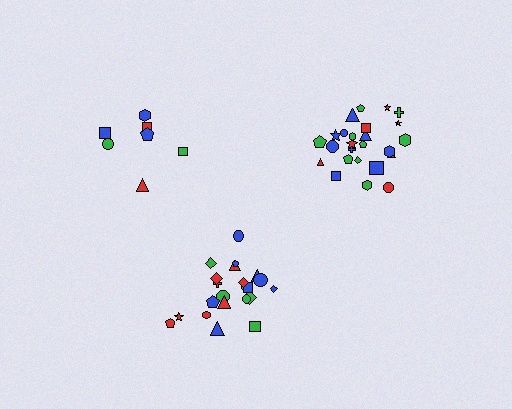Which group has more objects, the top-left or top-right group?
The top-right group.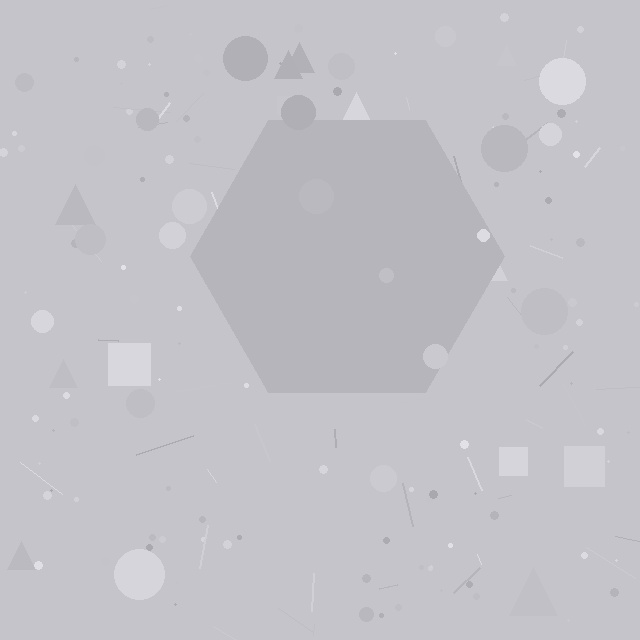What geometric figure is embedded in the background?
A hexagon is embedded in the background.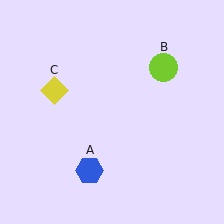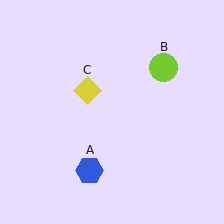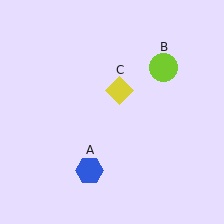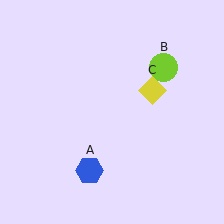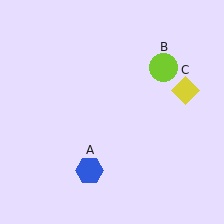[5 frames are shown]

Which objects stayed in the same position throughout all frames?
Blue hexagon (object A) and lime circle (object B) remained stationary.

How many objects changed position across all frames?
1 object changed position: yellow diamond (object C).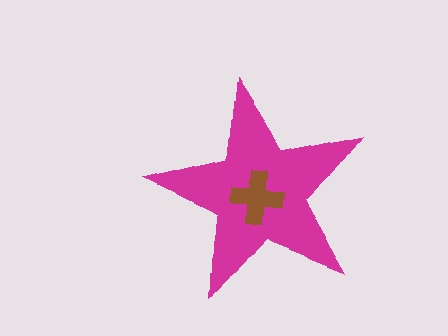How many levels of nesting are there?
2.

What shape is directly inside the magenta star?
The brown cross.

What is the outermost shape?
The magenta star.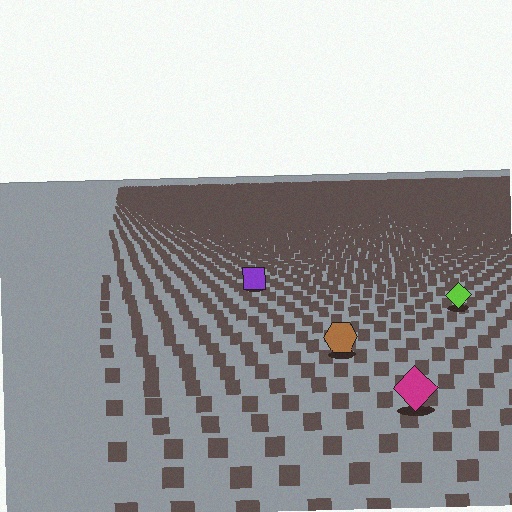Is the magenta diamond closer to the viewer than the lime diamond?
Yes. The magenta diamond is closer — you can tell from the texture gradient: the ground texture is coarser near it.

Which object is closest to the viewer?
The magenta diamond is closest. The texture marks near it are larger and more spread out.